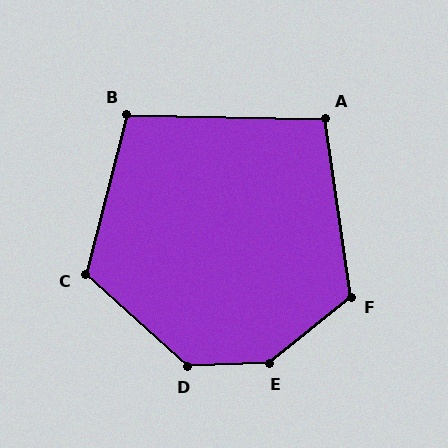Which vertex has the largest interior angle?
E, at approximately 143 degrees.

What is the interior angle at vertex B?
Approximately 103 degrees (obtuse).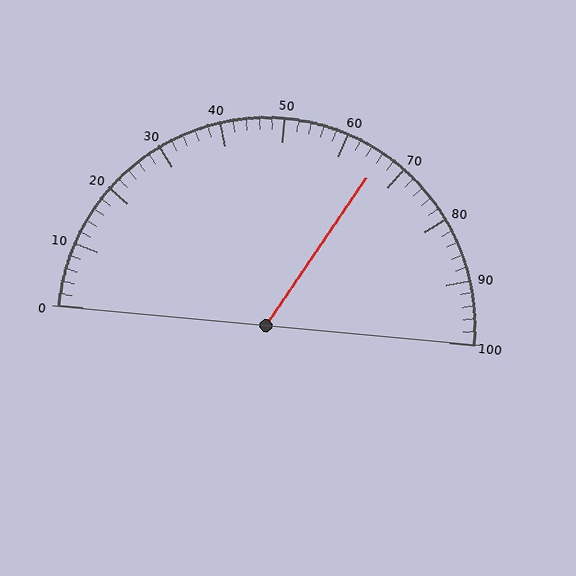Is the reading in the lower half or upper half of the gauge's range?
The reading is in the upper half of the range (0 to 100).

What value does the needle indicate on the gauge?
The needle indicates approximately 66.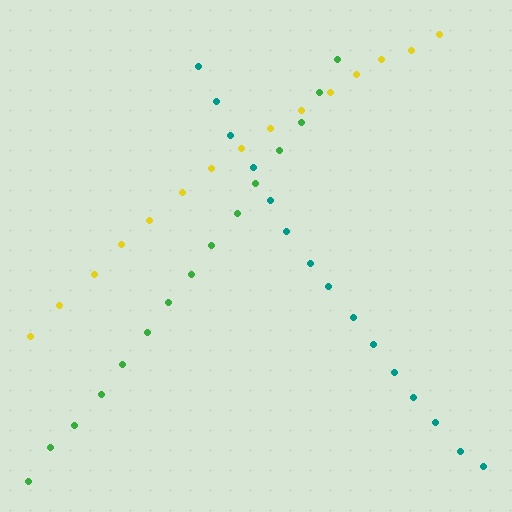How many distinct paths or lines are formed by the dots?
There are 3 distinct paths.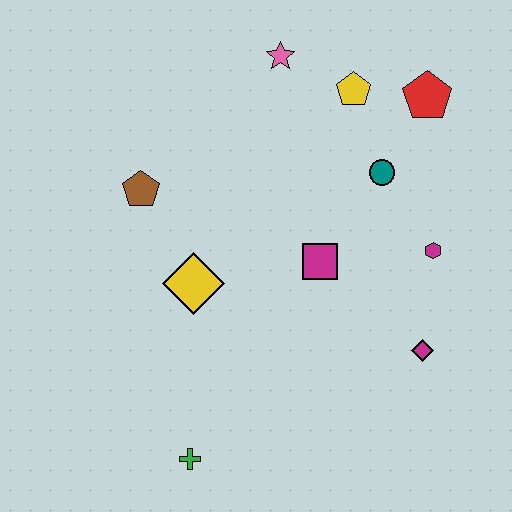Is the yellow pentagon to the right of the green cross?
Yes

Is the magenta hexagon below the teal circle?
Yes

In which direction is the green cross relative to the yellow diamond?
The green cross is below the yellow diamond.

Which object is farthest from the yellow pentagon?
The green cross is farthest from the yellow pentagon.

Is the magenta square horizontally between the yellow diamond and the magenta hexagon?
Yes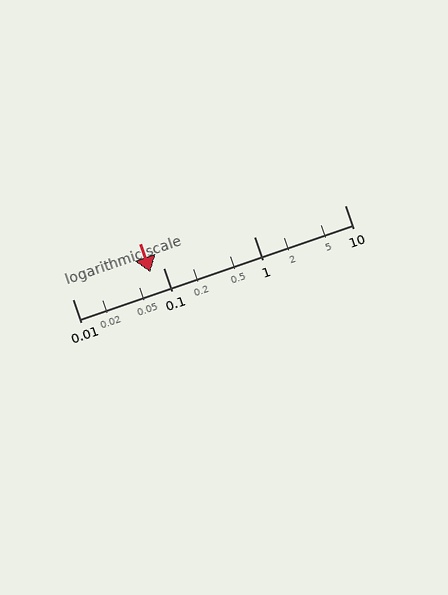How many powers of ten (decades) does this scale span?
The scale spans 3 decades, from 0.01 to 10.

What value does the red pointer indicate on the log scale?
The pointer indicates approximately 0.073.